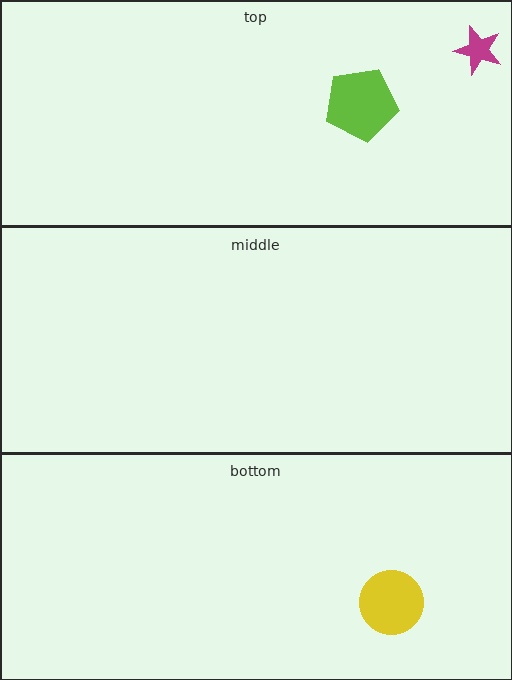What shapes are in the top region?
The magenta star, the lime pentagon.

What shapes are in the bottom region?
The yellow circle.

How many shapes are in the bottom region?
1.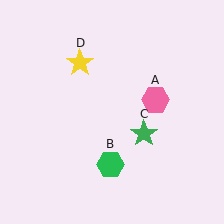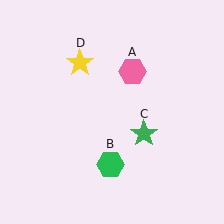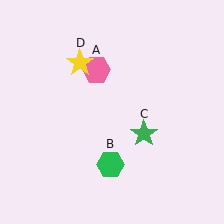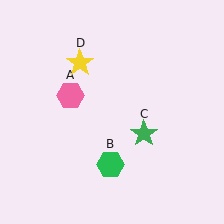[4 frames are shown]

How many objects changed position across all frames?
1 object changed position: pink hexagon (object A).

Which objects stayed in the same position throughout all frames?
Green hexagon (object B) and green star (object C) and yellow star (object D) remained stationary.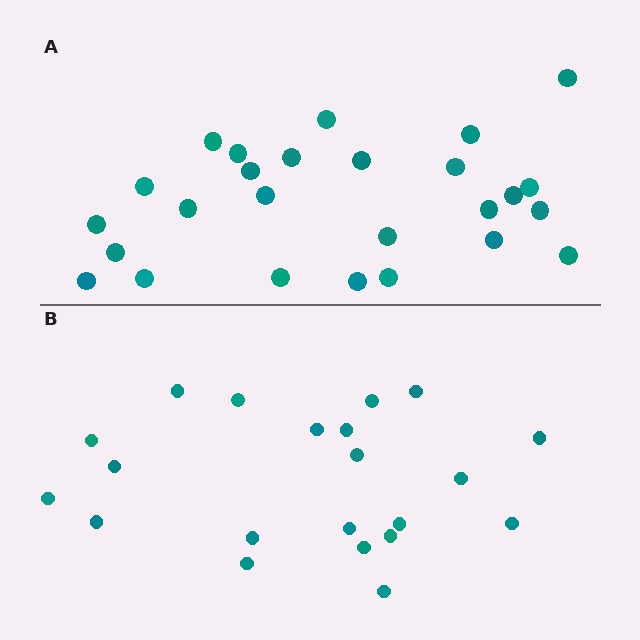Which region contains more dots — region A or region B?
Region A (the top region) has more dots.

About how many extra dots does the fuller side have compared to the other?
Region A has about 5 more dots than region B.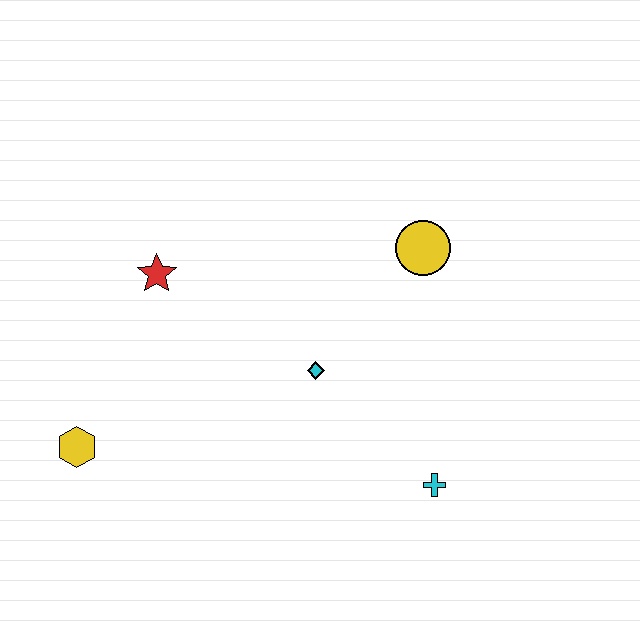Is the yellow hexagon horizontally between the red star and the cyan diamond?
No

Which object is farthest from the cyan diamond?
The yellow hexagon is farthest from the cyan diamond.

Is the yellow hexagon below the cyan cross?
No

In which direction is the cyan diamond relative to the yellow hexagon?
The cyan diamond is to the right of the yellow hexagon.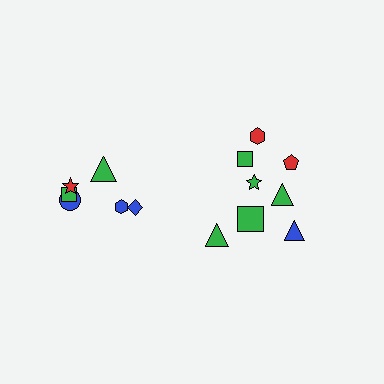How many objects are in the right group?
There are 8 objects.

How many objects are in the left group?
There are 6 objects.